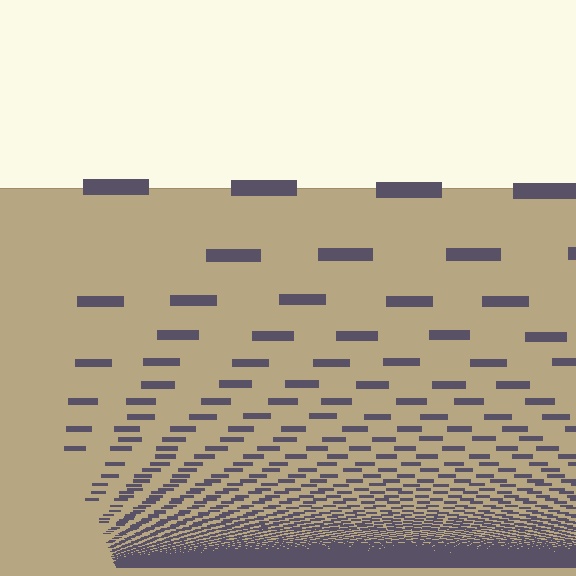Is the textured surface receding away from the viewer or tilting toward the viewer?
The surface appears to tilt toward the viewer. Texture elements get larger and sparser toward the top.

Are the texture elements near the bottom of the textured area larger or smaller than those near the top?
Smaller. The gradient is inverted — elements near the bottom are smaller and denser.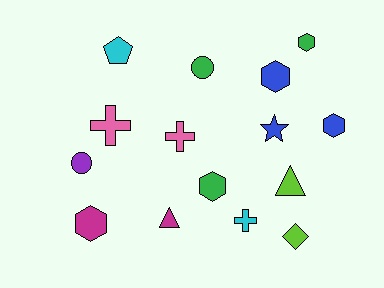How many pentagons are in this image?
There is 1 pentagon.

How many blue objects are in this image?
There are 3 blue objects.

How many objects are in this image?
There are 15 objects.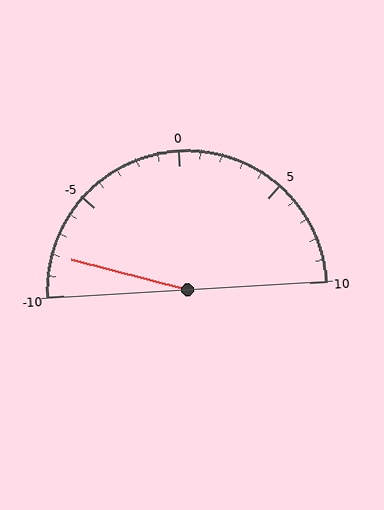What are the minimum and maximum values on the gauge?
The gauge ranges from -10 to 10.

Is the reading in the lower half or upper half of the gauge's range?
The reading is in the lower half of the range (-10 to 10).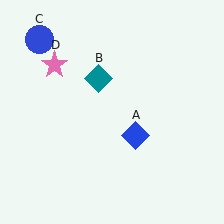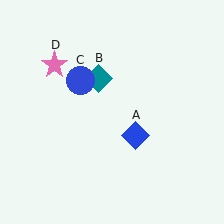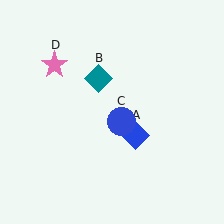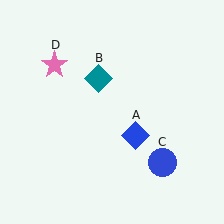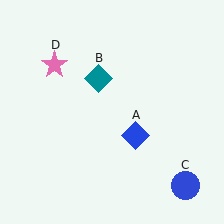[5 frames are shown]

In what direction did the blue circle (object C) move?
The blue circle (object C) moved down and to the right.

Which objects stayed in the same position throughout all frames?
Blue diamond (object A) and teal diamond (object B) and pink star (object D) remained stationary.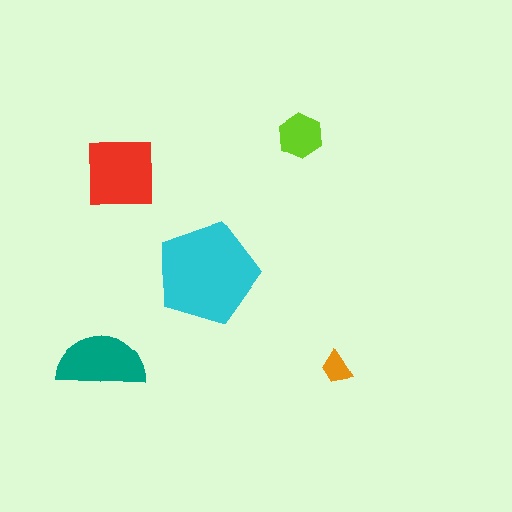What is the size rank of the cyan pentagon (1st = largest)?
1st.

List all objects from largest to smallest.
The cyan pentagon, the red square, the teal semicircle, the lime hexagon, the orange trapezoid.